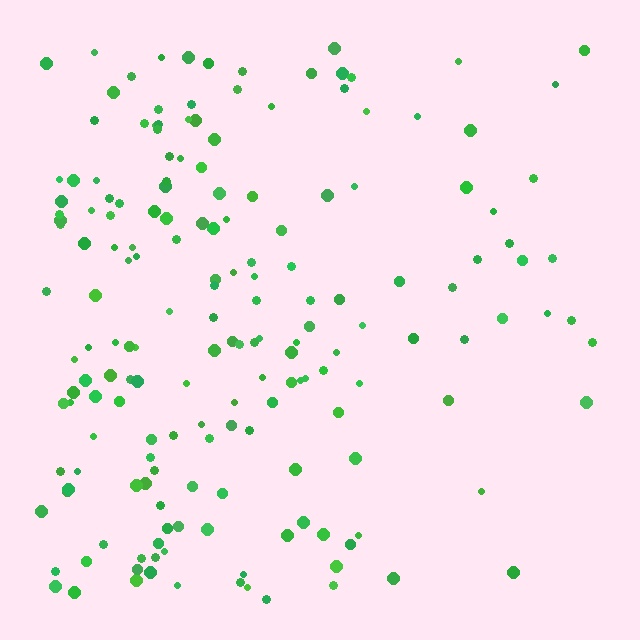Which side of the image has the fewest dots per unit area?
The right.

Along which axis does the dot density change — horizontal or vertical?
Horizontal.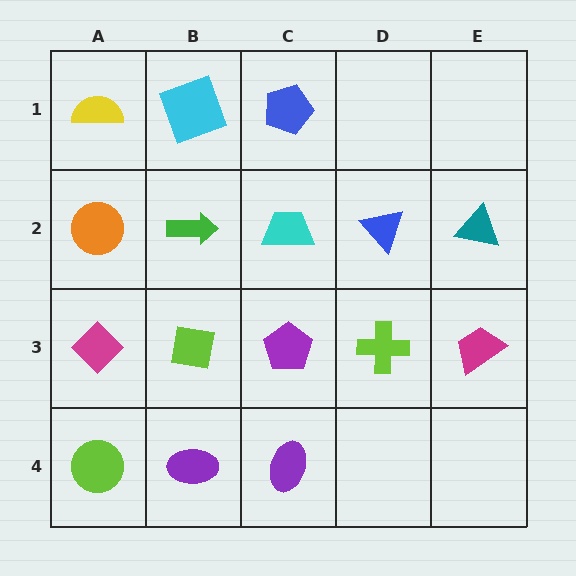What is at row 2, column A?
An orange circle.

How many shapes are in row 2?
5 shapes.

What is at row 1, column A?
A yellow semicircle.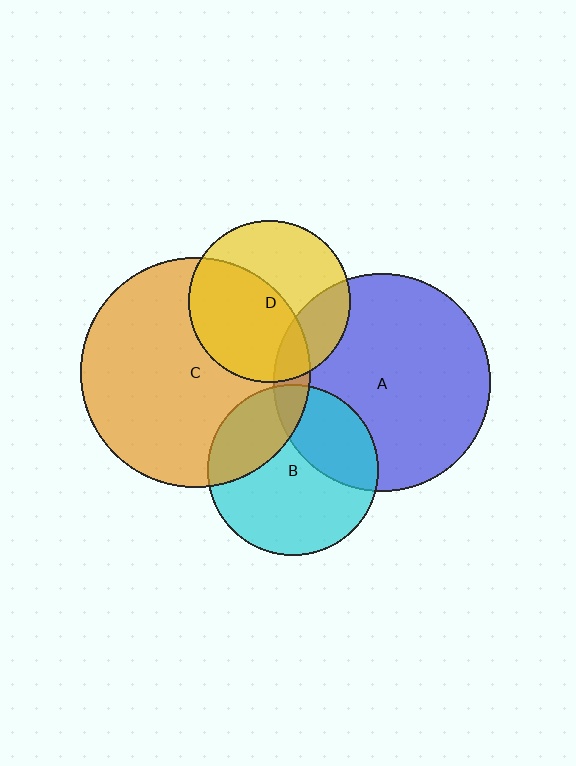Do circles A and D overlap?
Yes.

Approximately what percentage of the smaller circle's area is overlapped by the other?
Approximately 20%.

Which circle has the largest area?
Circle C (orange).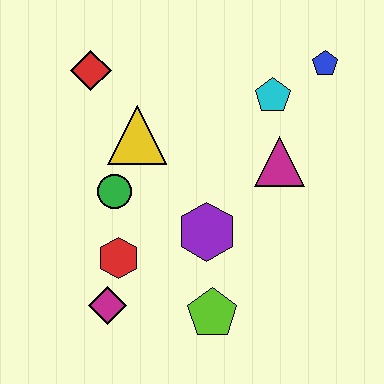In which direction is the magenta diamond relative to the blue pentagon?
The magenta diamond is below the blue pentagon.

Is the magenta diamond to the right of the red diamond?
Yes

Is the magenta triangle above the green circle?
Yes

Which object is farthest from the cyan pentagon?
The magenta diamond is farthest from the cyan pentagon.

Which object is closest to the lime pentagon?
The purple hexagon is closest to the lime pentagon.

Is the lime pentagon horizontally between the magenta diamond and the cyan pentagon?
Yes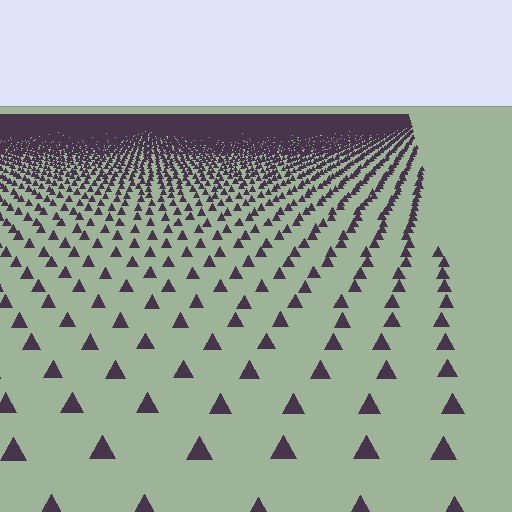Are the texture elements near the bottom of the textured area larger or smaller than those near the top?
Larger. Near the bottom, elements are closer to the viewer and appear at a bigger on-screen size.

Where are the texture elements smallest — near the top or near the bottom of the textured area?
Near the top.